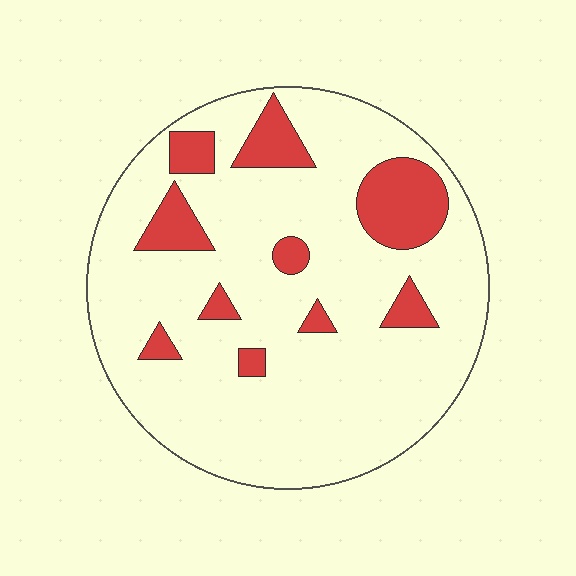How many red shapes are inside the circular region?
10.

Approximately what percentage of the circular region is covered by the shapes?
Approximately 15%.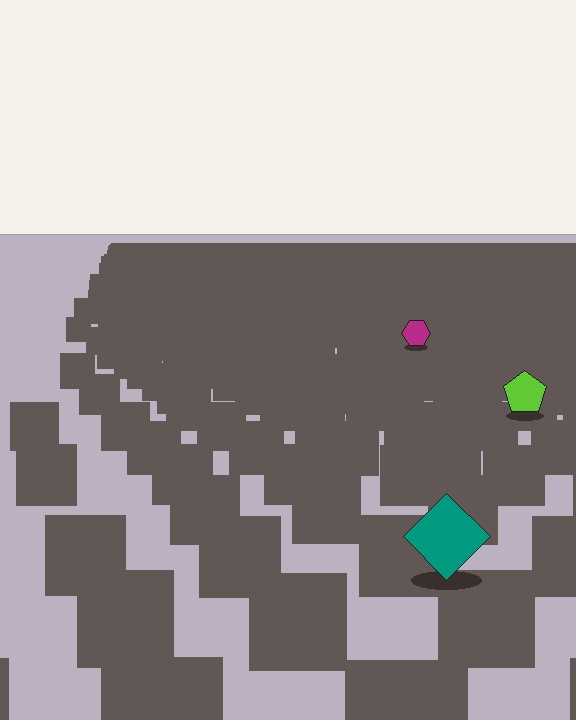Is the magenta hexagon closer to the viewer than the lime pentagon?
No. The lime pentagon is closer — you can tell from the texture gradient: the ground texture is coarser near it.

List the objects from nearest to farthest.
From nearest to farthest: the teal diamond, the lime pentagon, the magenta hexagon.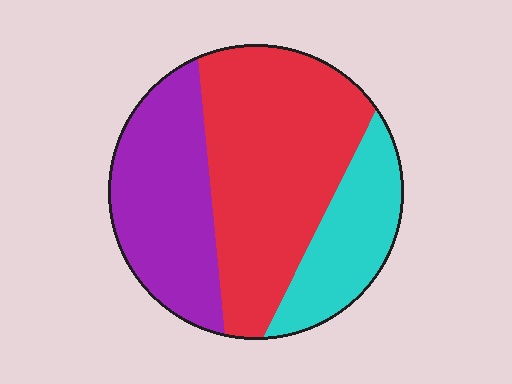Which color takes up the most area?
Red, at roughly 50%.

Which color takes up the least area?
Cyan, at roughly 20%.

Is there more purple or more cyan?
Purple.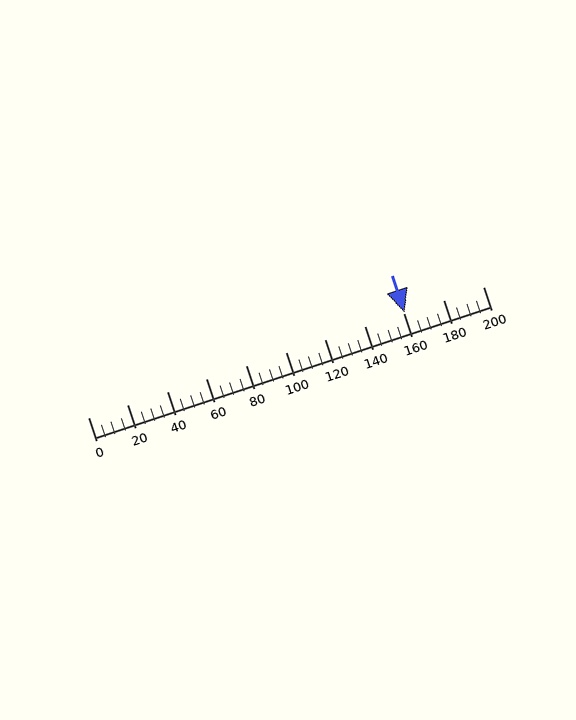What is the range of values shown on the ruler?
The ruler shows values from 0 to 200.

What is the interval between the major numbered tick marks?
The major tick marks are spaced 20 units apart.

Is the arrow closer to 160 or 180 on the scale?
The arrow is closer to 160.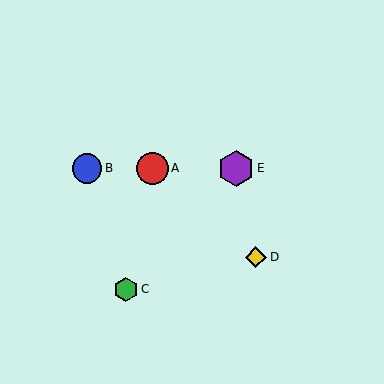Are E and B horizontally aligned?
Yes, both are at y≈168.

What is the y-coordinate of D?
Object D is at y≈257.